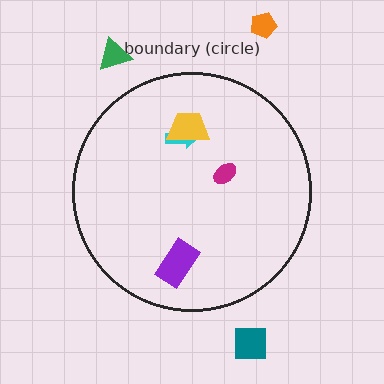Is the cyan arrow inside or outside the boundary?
Inside.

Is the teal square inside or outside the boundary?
Outside.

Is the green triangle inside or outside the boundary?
Outside.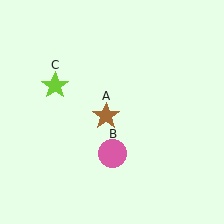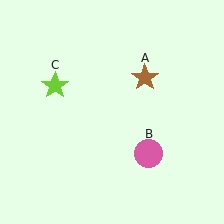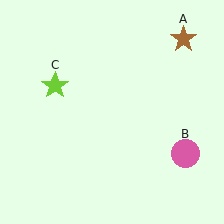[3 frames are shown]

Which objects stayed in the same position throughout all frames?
Lime star (object C) remained stationary.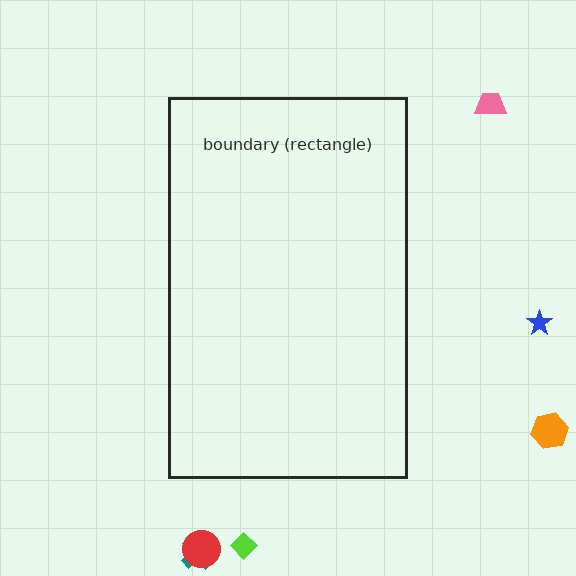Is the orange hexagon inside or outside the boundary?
Outside.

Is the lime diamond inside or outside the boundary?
Outside.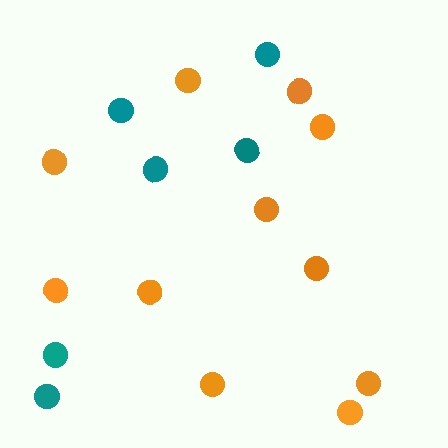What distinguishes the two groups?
There are 2 groups: one group of orange circles (11) and one group of teal circles (6).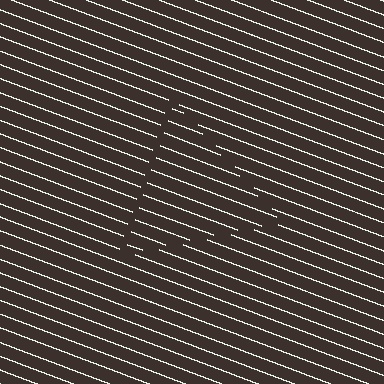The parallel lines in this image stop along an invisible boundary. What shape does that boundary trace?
An illusory triangle. The interior of the shape contains the same grating, shifted by half a period — the contour is defined by the phase discontinuity where line-ends from the inner and outer gratings abut.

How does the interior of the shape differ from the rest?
The interior of the shape contains the same grating, shifted by half a period — the contour is defined by the phase discontinuity where line-ends from the inner and outer gratings abut.